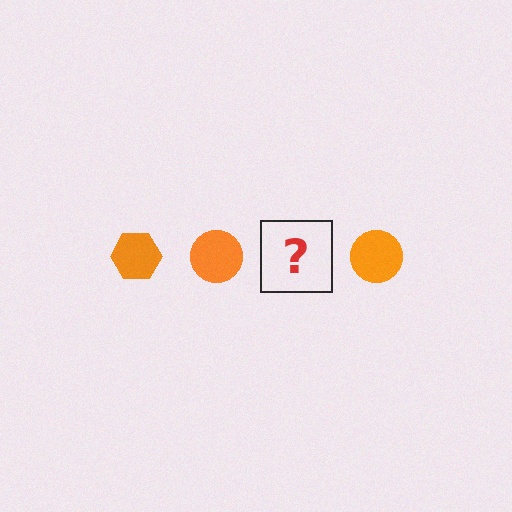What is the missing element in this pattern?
The missing element is an orange hexagon.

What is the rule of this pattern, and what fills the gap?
The rule is that the pattern cycles through hexagon, circle shapes in orange. The gap should be filled with an orange hexagon.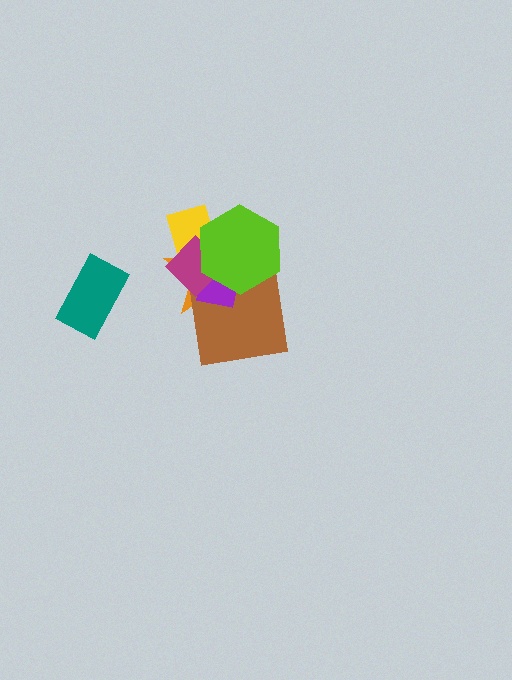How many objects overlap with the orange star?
5 objects overlap with the orange star.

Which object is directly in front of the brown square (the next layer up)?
The purple square is directly in front of the brown square.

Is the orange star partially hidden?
Yes, it is partially covered by another shape.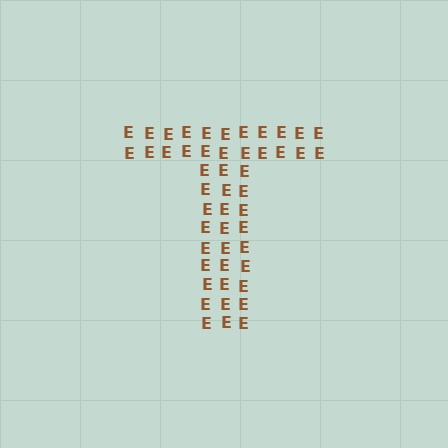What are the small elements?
The small elements are letter E's.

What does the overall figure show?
The overall figure shows the letter T.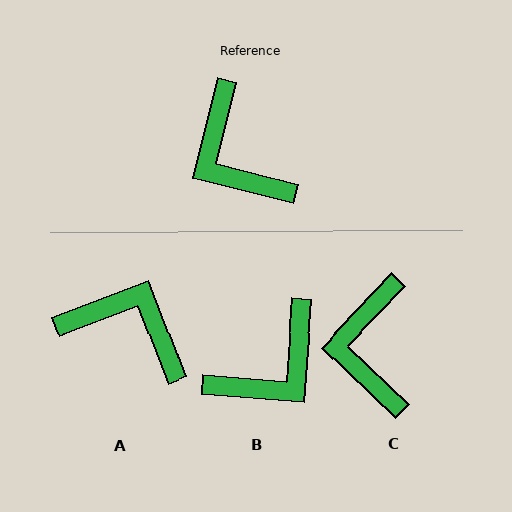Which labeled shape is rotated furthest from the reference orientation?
A, about 145 degrees away.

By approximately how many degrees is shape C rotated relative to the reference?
Approximately 29 degrees clockwise.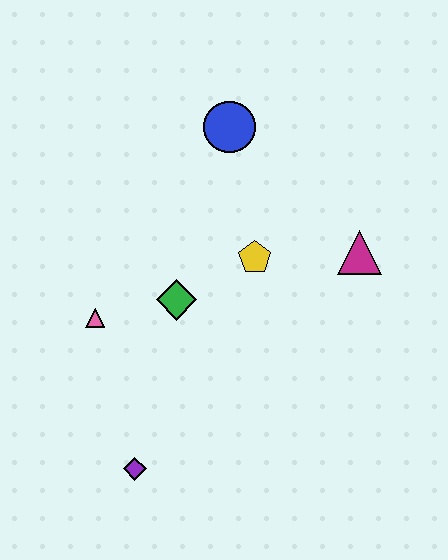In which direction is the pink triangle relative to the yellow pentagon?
The pink triangle is to the left of the yellow pentagon.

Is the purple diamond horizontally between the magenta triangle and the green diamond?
No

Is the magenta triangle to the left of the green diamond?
No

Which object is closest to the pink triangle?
The green diamond is closest to the pink triangle.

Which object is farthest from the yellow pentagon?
The purple diamond is farthest from the yellow pentagon.